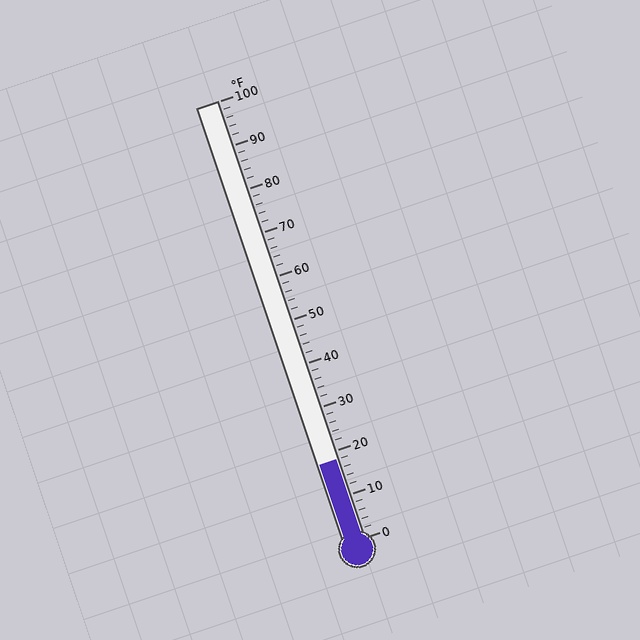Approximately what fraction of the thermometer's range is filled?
The thermometer is filled to approximately 20% of its range.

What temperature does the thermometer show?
The thermometer shows approximately 18°F.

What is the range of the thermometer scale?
The thermometer scale ranges from 0°F to 100°F.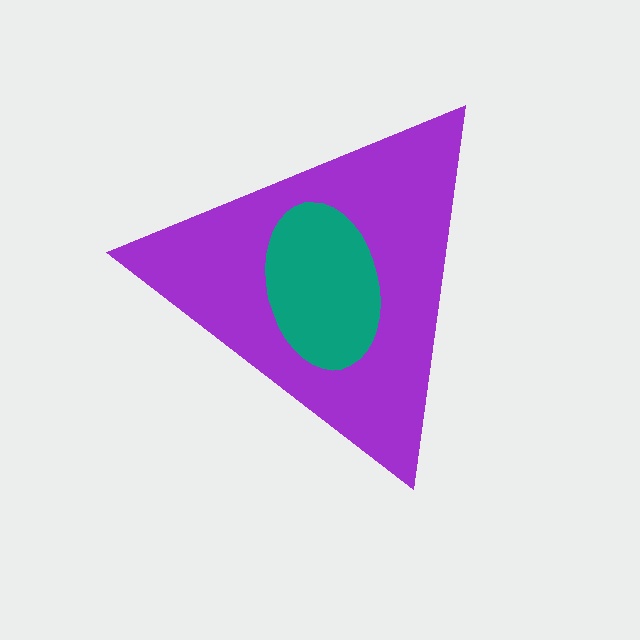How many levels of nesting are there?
2.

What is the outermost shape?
The purple triangle.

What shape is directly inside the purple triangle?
The teal ellipse.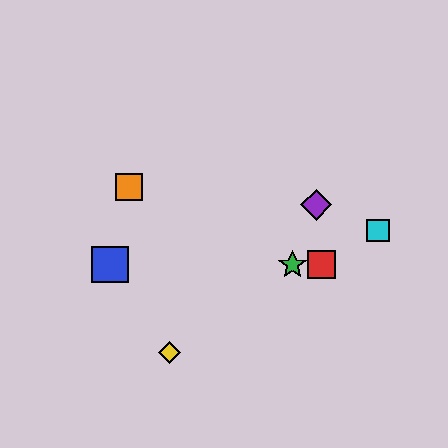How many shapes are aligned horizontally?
3 shapes (the red square, the blue square, the green star) are aligned horizontally.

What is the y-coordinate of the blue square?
The blue square is at y≈265.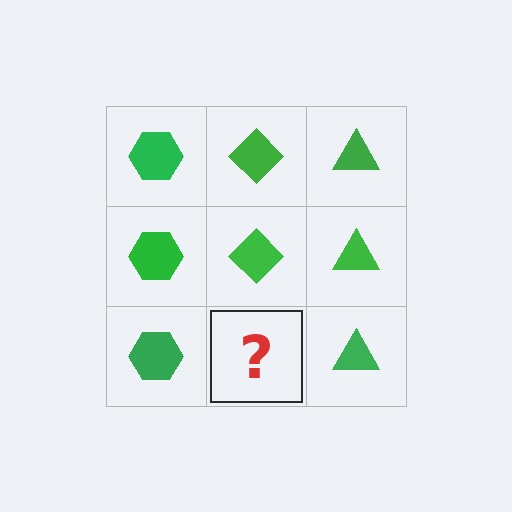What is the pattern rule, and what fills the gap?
The rule is that each column has a consistent shape. The gap should be filled with a green diamond.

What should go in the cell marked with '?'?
The missing cell should contain a green diamond.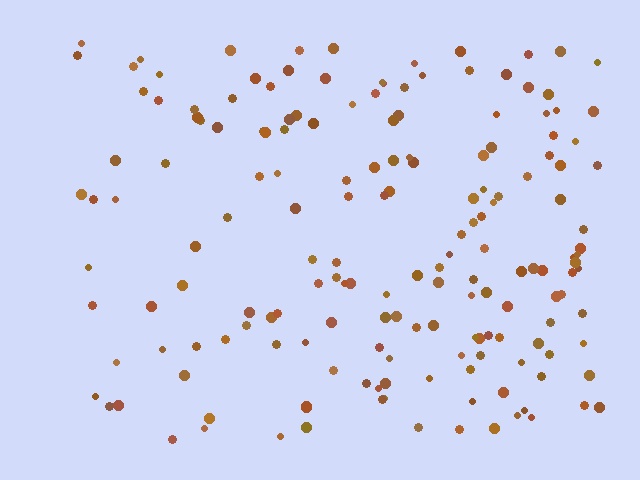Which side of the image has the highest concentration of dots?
The right.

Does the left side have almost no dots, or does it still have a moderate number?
Still a moderate number, just noticeably fewer than the right.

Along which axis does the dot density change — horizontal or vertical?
Horizontal.